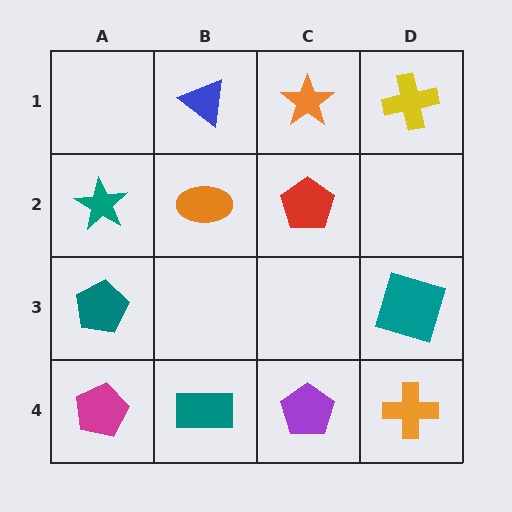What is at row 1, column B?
A blue triangle.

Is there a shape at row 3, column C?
No, that cell is empty.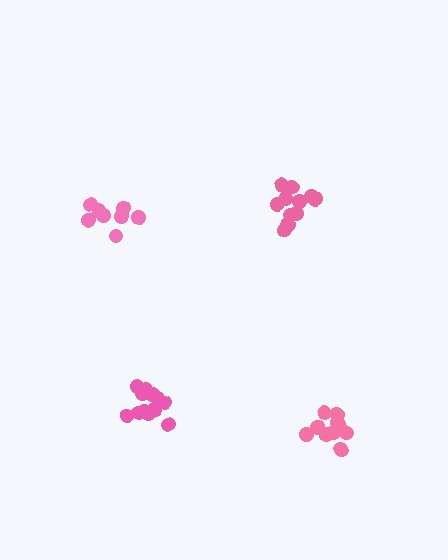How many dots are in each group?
Group 1: 12 dots, Group 2: 12 dots, Group 3: 8 dots, Group 4: 11 dots (43 total).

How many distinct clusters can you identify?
There are 4 distinct clusters.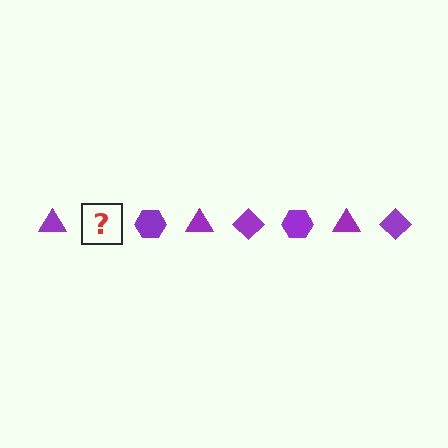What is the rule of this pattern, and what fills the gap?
The rule is that the pattern cycles through triangle, diamond, hexagon shapes in purple. The gap should be filled with a purple diamond.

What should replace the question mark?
The question mark should be replaced with a purple diamond.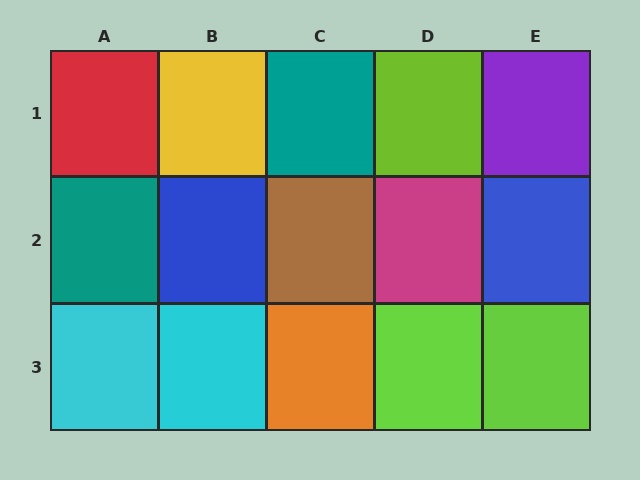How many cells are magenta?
1 cell is magenta.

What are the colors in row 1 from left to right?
Red, yellow, teal, lime, purple.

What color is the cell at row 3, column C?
Orange.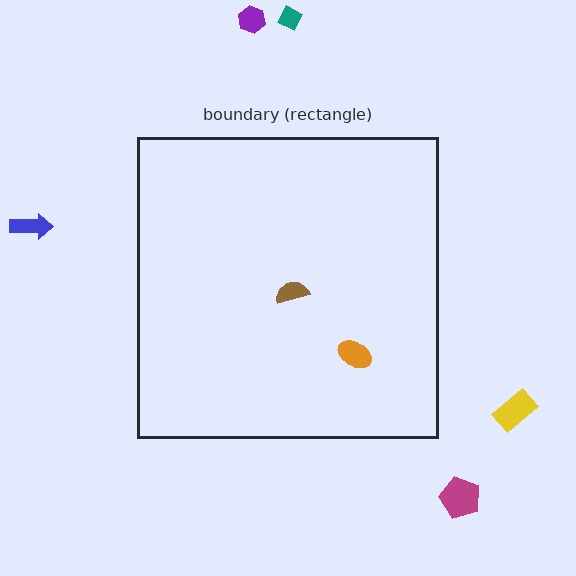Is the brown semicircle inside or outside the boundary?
Inside.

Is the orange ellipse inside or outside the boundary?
Inside.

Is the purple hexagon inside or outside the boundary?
Outside.